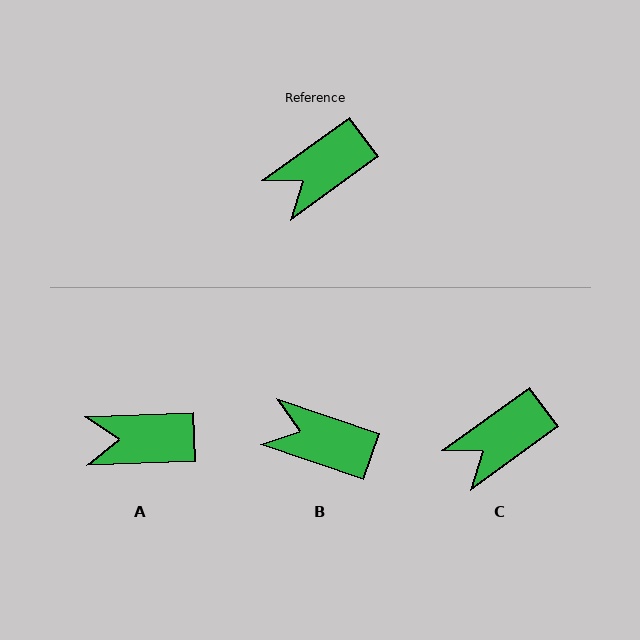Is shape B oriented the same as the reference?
No, it is off by about 54 degrees.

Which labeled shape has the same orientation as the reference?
C.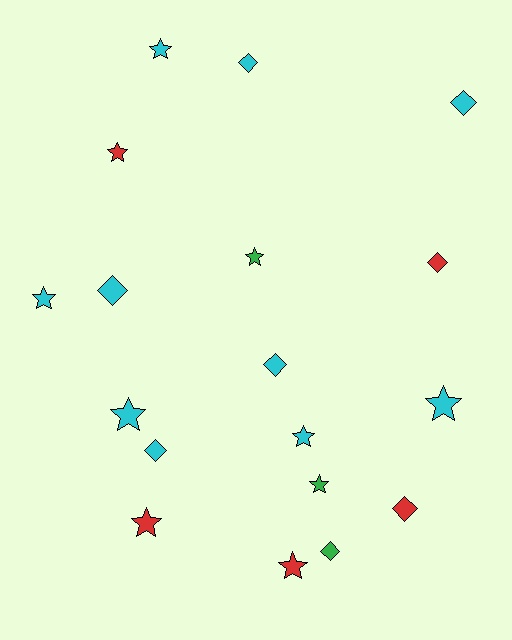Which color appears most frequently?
Cyan, with 10 objects.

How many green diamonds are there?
There is 1 green diamond.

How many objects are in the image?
There are 18 objects.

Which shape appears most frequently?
Star, with 10 objects.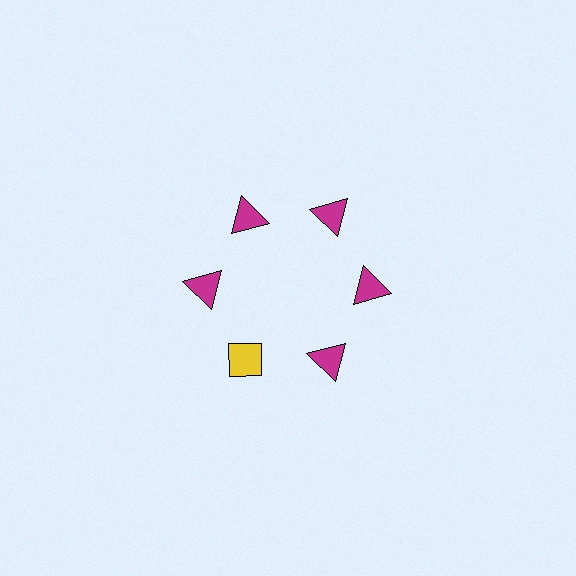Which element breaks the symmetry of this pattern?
The yellow diamond at roughly the 7 o'clock position breaks the symmetry. All other shapes are magenta triangles.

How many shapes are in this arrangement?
There are 6 shapes arranged in a ring pattern.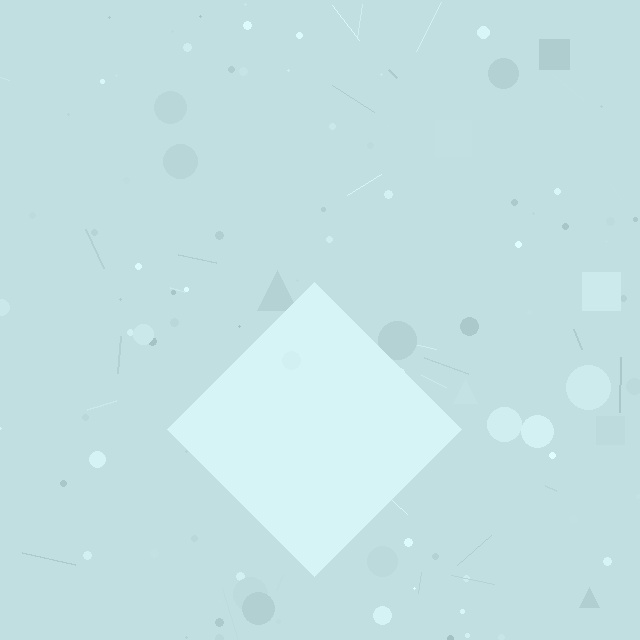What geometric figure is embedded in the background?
A diamond is embedded in the background.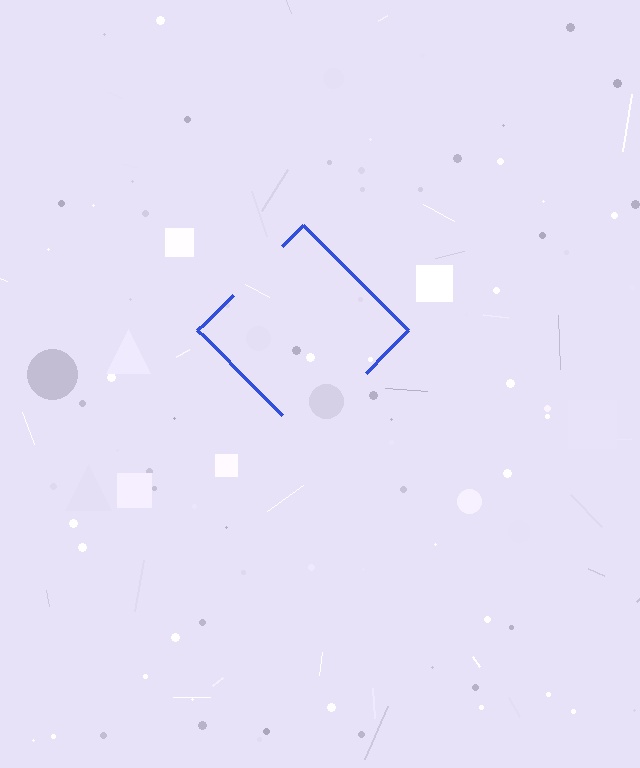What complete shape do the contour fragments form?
The contour fragments form a diamond.